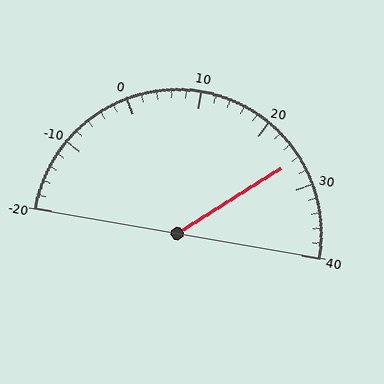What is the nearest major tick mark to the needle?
The nearest major tick mark is 30.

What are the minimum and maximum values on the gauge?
The gauge ranges from -20 to 40.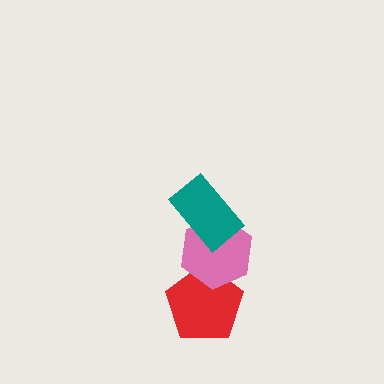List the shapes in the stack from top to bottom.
From top to bottom: the teal rectangle, the pink hexagon, the red pentagon.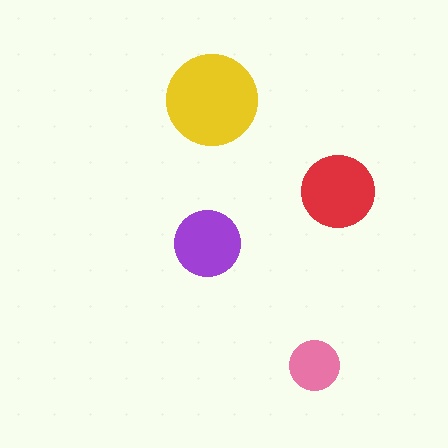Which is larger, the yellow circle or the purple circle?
The yellow one.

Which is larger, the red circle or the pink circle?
The red one.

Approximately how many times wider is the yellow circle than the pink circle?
About 2 times wider.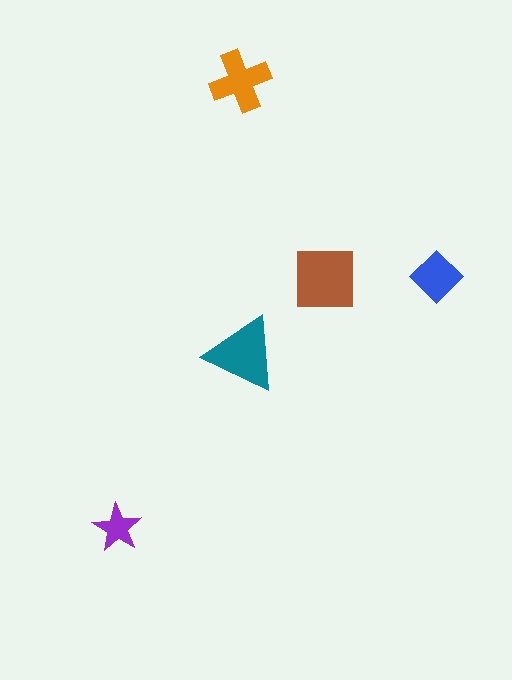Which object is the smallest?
The purple star.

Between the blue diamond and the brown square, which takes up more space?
The brown square.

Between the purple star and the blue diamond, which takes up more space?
The blue diamond.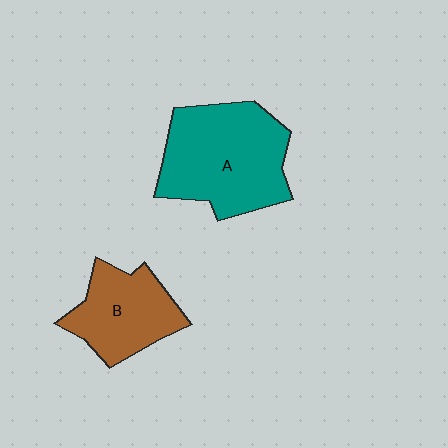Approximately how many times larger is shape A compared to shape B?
Approximately 1.6 times.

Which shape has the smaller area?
Shape B (brown).